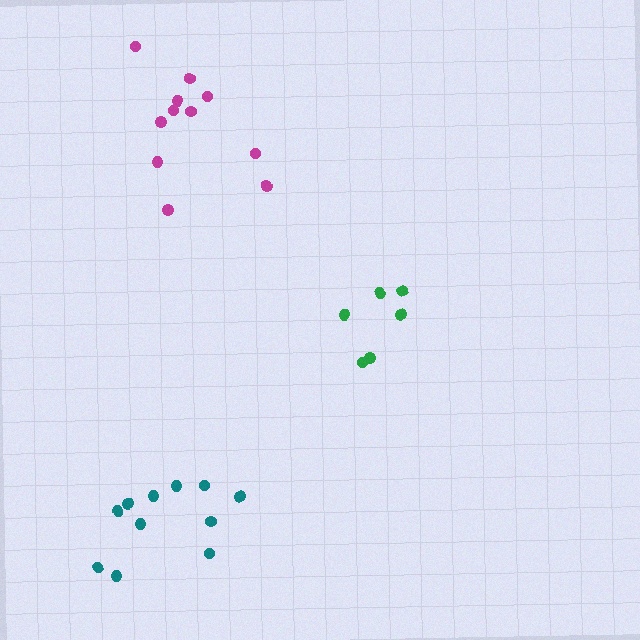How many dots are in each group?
Group 1: 11 dots, Group 2: 11 dots, Group 3: 6 dots (28 total).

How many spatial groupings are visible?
There are 3 spatial groupings.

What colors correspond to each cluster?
The clusters are colored: teal, magenta, green.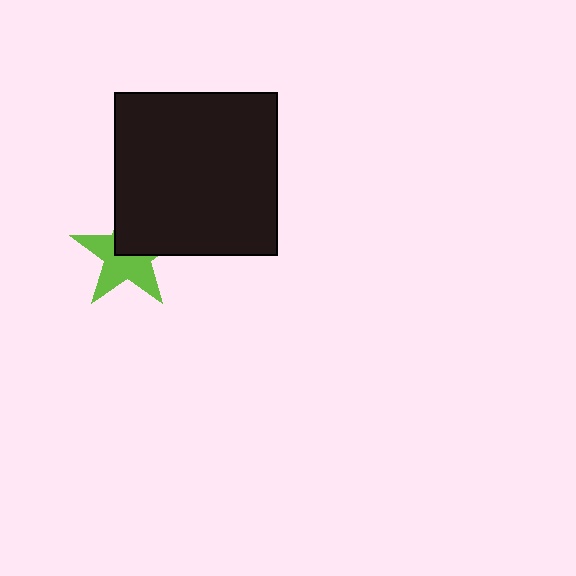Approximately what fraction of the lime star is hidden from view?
Roughly 41% of the lime star is hidden behind the black square.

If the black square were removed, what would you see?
You would see the complete lime star.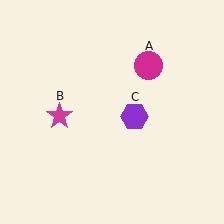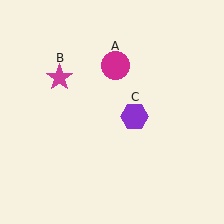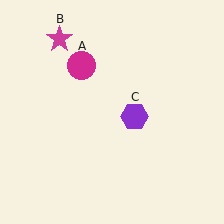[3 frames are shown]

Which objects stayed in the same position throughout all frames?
Purple hexagon (object C) remained stationary.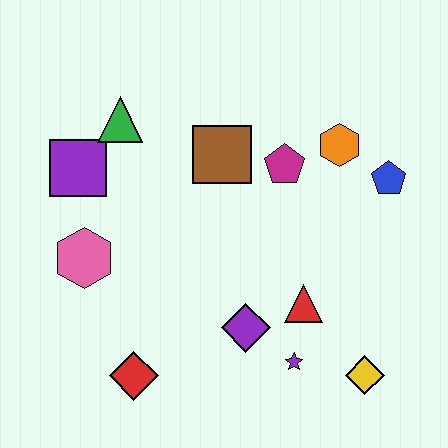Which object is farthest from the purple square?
The yellow diamond is farthest from the purple square.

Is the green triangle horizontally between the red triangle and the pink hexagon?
Yes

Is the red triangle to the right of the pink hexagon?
Yes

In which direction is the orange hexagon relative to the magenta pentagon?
The orange hexagon is to the right of the magenta pentagon.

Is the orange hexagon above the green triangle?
No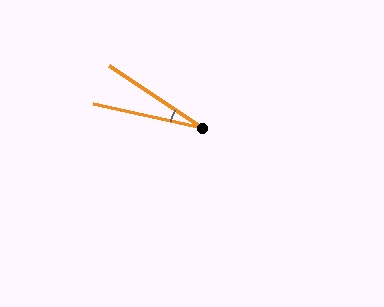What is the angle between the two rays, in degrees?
Approximately 21 degrees.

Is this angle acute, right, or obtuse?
It is acute.